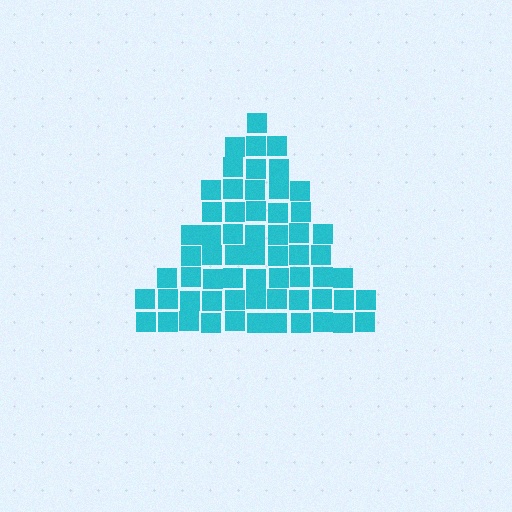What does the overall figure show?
The overall figure shows a triangle.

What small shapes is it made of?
It is made of small squares.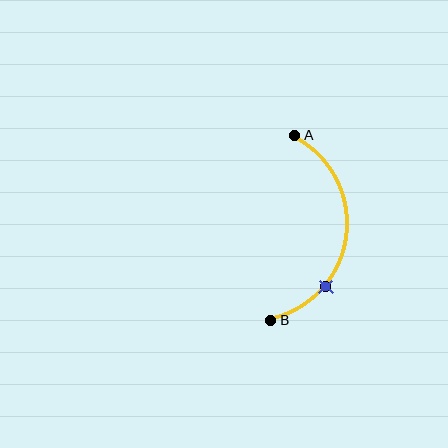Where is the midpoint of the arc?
The arc midpoint is the point on the curve farthest from the straight line joining A and B. It sits to the right of that line.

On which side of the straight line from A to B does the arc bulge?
The arc bulges to the right of the straight line connecting A and B.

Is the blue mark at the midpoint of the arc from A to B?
No. The blue mark lies on the arc but is closer to endpoint B. The arc midpoint would be at the point on the curve equidistant along the arc from both A and B.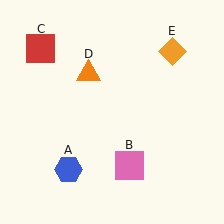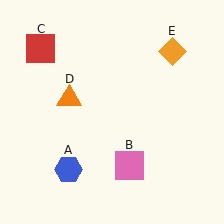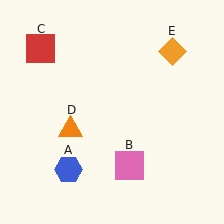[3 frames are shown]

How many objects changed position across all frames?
1 object changed position: orange triangle (object D).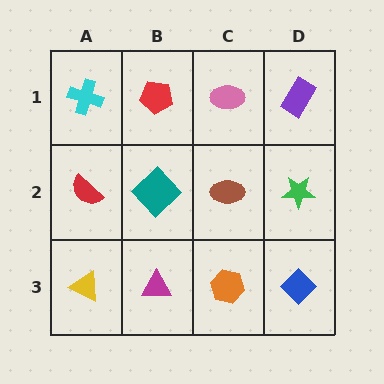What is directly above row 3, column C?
A brown ellipse.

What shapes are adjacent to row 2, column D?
A purple rectangle (row 1, column D), a blue diamond (row 3, column D), a brown ellipse (row 2, column C).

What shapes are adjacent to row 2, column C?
A pink ellipse (row 1, column C), an orange hexagon (row 3, column C), a teal diamond (row 2, column B), a green star (row 2, column D).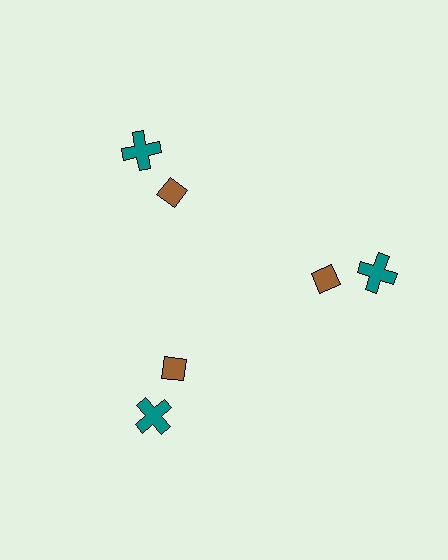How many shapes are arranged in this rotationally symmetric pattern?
There are 6 shapes, arranged in 3 groups of 2.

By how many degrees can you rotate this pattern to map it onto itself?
The pattern maps onto itself every 120 degrees of rotation.